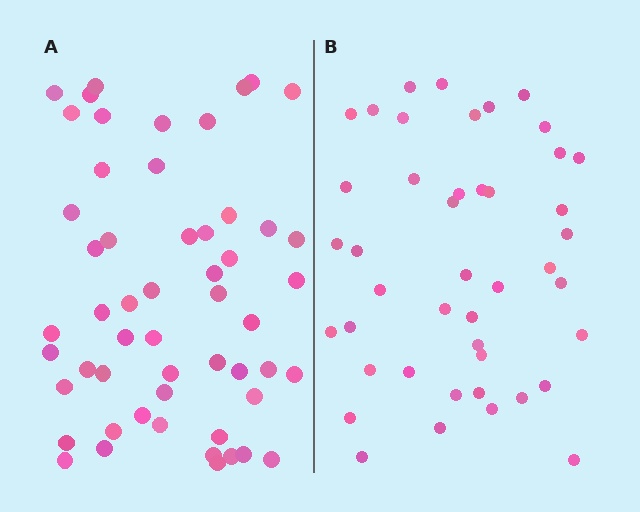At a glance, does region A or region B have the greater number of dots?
Region A (the left region) has more dots.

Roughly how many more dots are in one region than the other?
Region A has roughly 10 or so more dots than region B.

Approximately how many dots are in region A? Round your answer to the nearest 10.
About 50 dots. (The exact count is 54, which rounds to 50.)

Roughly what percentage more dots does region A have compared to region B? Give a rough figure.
About 25% more.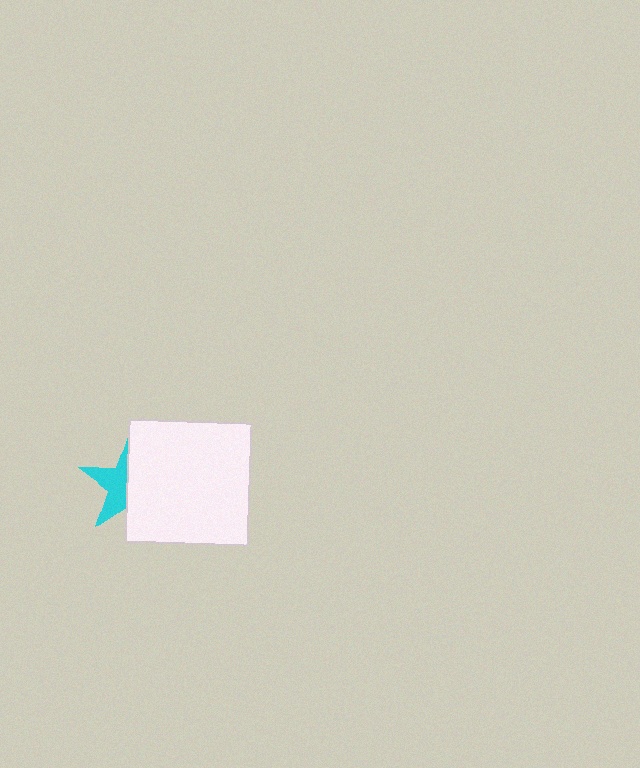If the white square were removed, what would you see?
You would see the complete cyan star.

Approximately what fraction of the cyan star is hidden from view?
Roughly 56% of the cyan star is hidden behind the white square.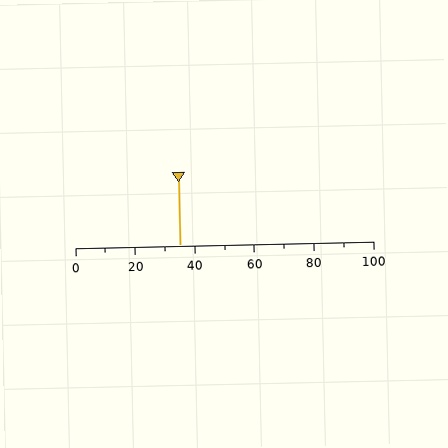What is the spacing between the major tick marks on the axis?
The major ticks are spaced 20 apart.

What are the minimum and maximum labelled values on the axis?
The axis runs from 0 to 100.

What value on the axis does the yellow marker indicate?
The marker indicates approximately 35.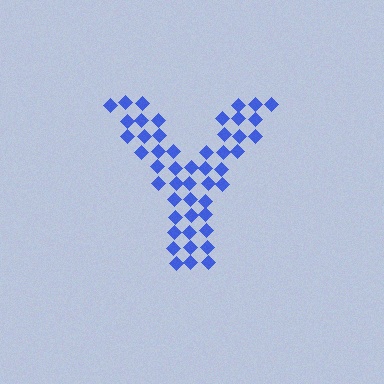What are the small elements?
The small elements are diamonds.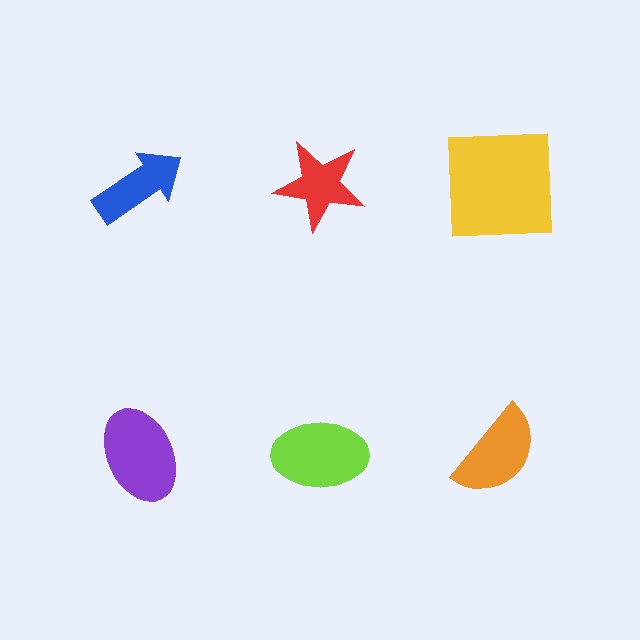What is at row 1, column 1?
A blue arrow.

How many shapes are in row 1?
3 shapes.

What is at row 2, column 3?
An orange semicircle.